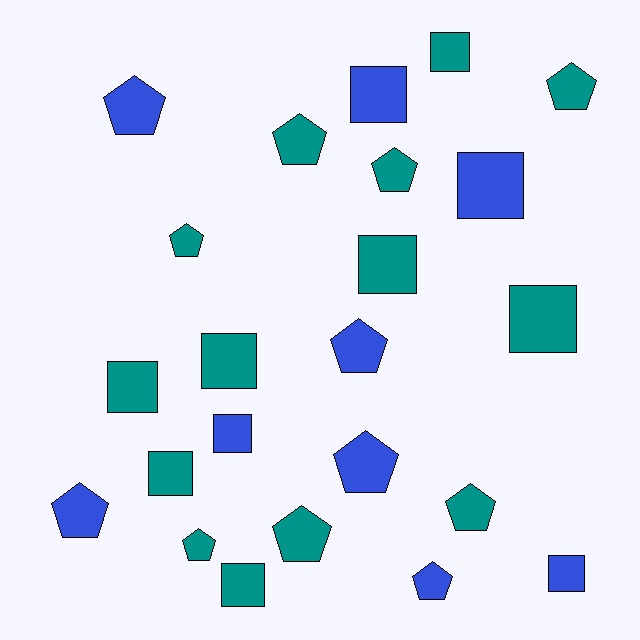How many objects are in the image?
There are 23 objects.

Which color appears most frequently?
Teal, with 14 objects.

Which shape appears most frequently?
Pentagon, with 12 objects.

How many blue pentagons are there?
There are 5 blue pentagons.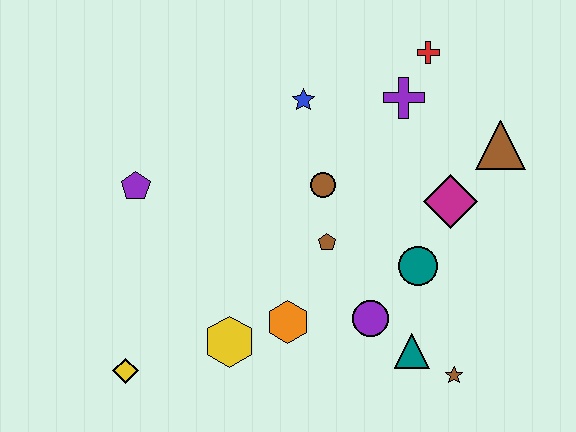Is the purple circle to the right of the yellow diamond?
Yes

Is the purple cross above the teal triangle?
Yes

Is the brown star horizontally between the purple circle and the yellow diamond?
No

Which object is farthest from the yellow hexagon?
The red cross is farthest from the yellow hexagon.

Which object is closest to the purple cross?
The red cross is closest to the purple cross.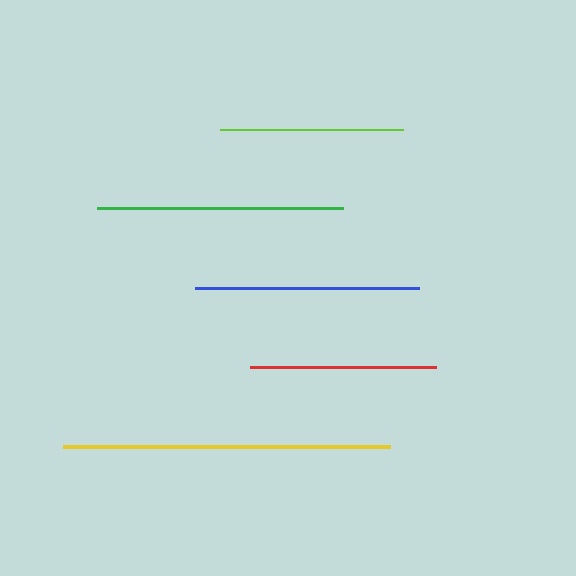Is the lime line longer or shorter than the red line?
The red line is longer than the lime line.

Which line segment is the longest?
The yellow line is the longest at approximately 328 pixels.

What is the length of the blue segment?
The blue segment is approximately 224 pixels long.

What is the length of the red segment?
The red segment is approximately 186 pixels long.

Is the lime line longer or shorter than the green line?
The green line is longer than the lime line.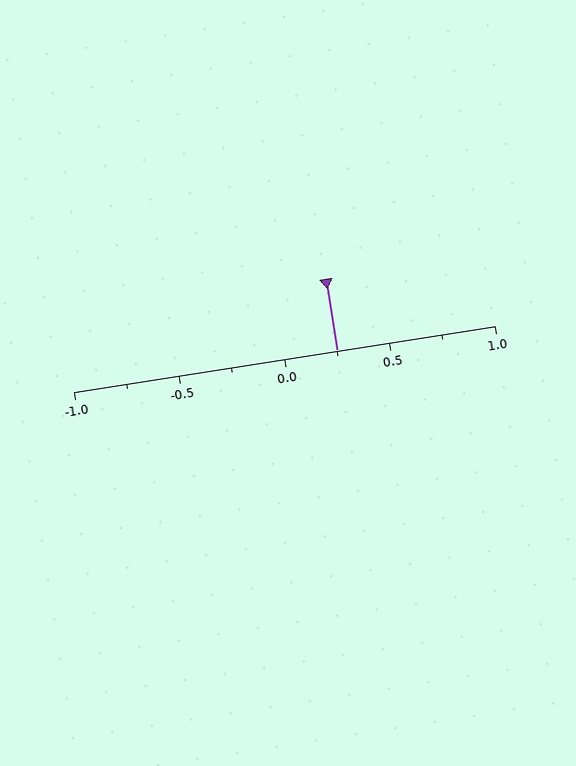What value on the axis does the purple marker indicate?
The marker indicates approximately 0.25.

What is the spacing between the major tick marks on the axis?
The major ticks are spaced 0.5 apart.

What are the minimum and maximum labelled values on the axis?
The axis runs from -1.0 to 1.0.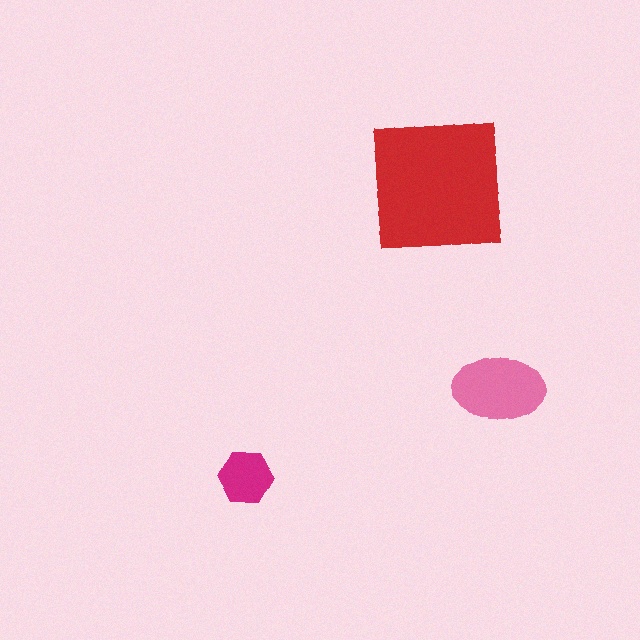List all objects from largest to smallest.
The red square, the pink ellipse, the magenta hexagon.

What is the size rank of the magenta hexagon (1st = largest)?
3rd.